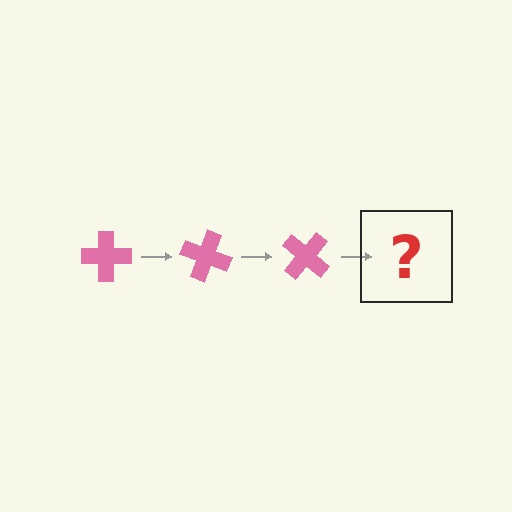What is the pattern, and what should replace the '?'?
The pattern is that the cross rotates 20 degrees each step. The '?' should be a pink cross rotated 60 degrees.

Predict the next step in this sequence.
The next step is a pink cross rotated 60 degrees.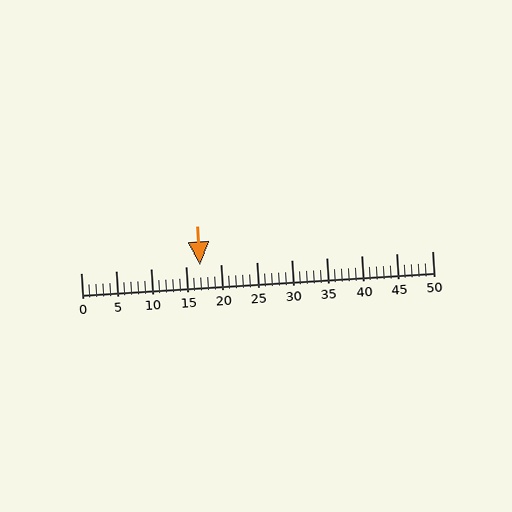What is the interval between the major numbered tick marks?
The major tick marks are spaced 5 units apart.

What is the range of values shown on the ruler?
The ruler shows values from 0 to 50.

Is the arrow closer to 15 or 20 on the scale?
The arrow is closer to 15.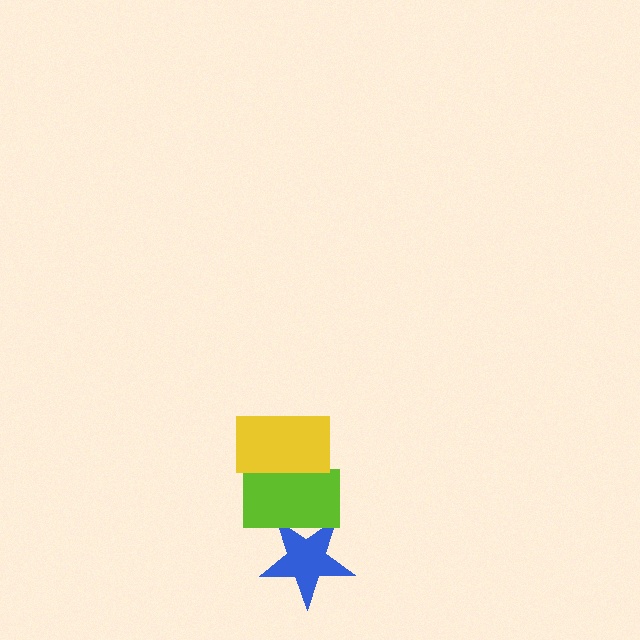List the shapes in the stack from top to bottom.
From top to bottom: the yellow rectangle, the lime rectangle, the blue star.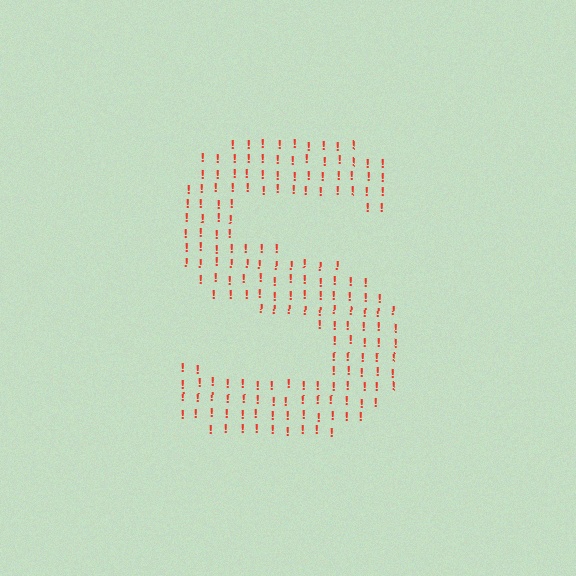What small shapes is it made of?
It is made of small exclamation marks.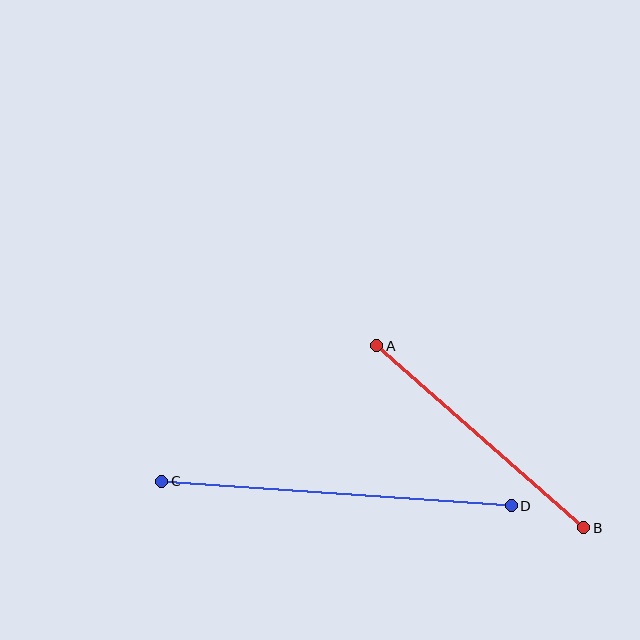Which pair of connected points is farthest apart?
Points C and D are farthest apart.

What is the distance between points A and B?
The distance is approximately 276 pixels.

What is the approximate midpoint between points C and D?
The midpoint is at approximately (337, 493) pixels.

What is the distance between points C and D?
The distance is approximately 351 pixels.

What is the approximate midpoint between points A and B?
The midpoint is at approximately (480, 437) pixels.